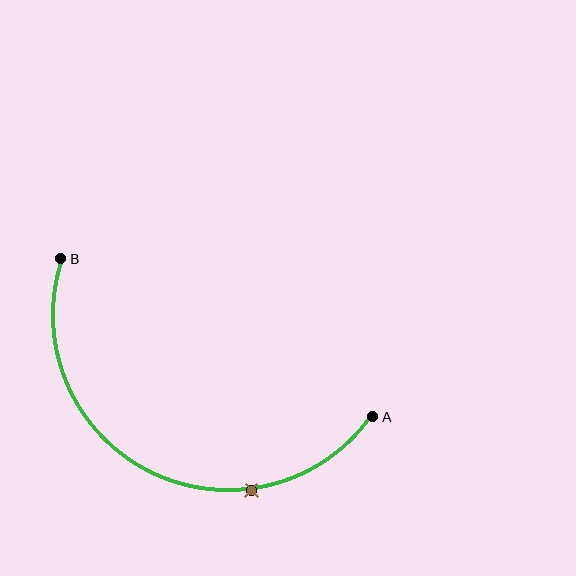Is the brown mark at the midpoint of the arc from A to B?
No. The brown mark lies on the arc but is closer to endpoint A. The arc midpoint would be at the point on the curve equidistant along the arc from both A and B.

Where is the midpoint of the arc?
The arc midpoint is the point on the curve farthest from the straight line joining A and B. It sits below that line.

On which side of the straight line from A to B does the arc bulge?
The arc bulges below the straight line connecting A and B.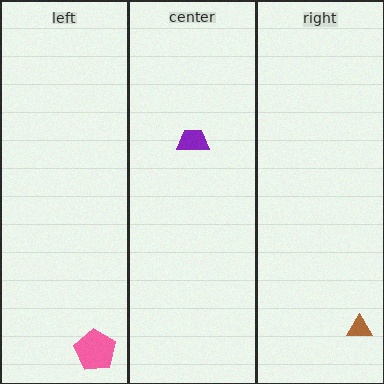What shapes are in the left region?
The pink pentagon.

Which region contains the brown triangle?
The right region.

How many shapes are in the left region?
1.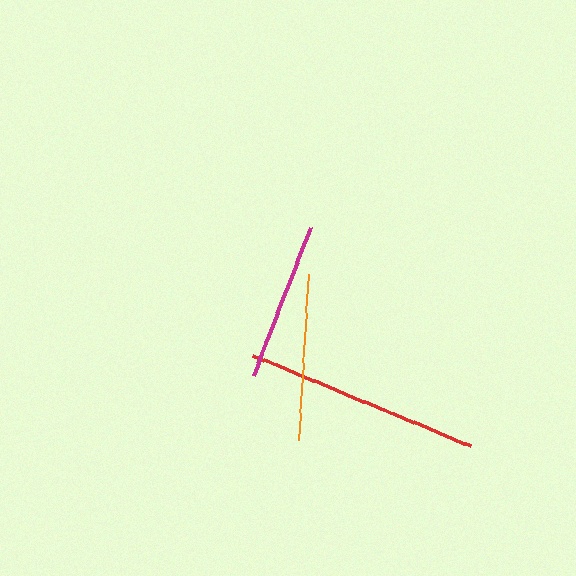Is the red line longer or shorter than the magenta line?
The red line is longer than the magenta line.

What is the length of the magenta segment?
The magenta segment is approximately 159 pixels long.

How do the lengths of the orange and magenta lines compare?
The orange and magenta lines are approximately the same length.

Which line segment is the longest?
The red line is the longest at approximately 235 pixels.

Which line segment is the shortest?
The magenta line is the shortest at approximately 159 pixels.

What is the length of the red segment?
The red segment is approximately 235 pixels long.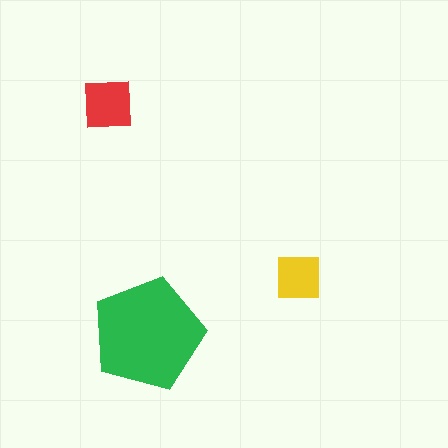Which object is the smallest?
The yellow square.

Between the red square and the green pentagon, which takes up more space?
The green pentagon.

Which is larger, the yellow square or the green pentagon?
The green pentagon.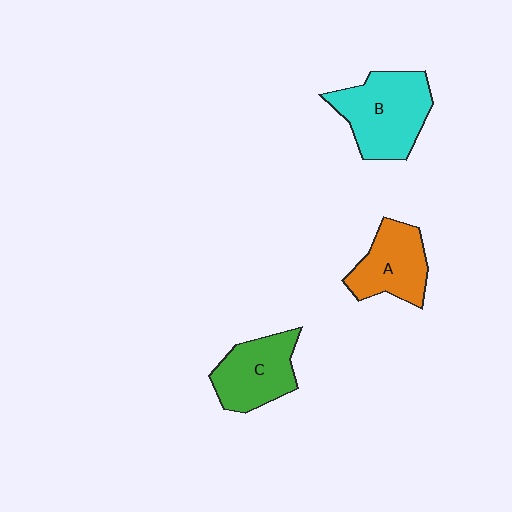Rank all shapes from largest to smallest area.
From largest to smallest: B (cyan), C (green), A (orange).